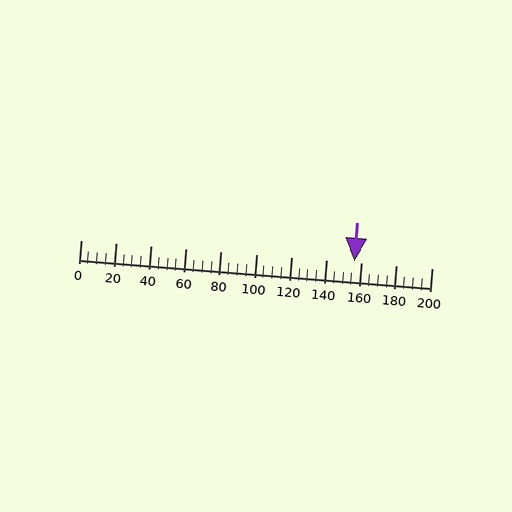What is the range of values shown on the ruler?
The ruler shows values from 0 to 200.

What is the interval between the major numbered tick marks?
The major tick marks are spaced 20 units apart.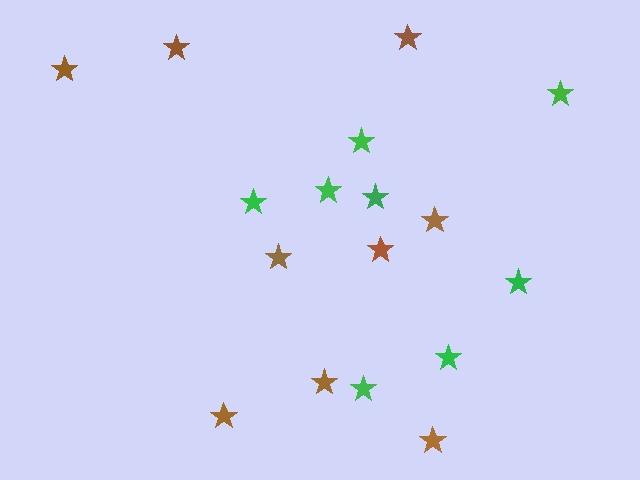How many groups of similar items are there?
There are 2 groups: one group of brown stars (9) and one group of green stars (8).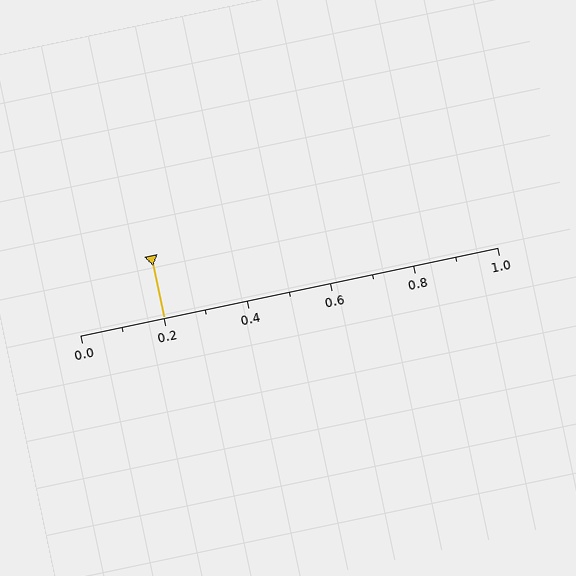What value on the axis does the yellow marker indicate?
The marker indicates approximately 0.2.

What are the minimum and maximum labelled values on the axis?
The axis runs from 0.0 to 1.0.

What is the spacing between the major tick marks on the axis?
The major ticks are spaced 0.2 apart.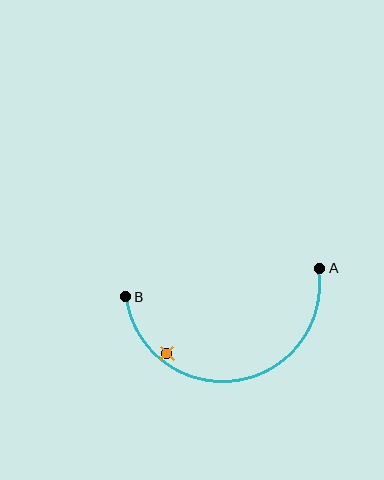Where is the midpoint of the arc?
The arc midpoint is the point on the curve farthest from the straight line joining A and B. It sits below that line.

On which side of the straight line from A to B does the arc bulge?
The arc bulges below the straight line connecting A and B.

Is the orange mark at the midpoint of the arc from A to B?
No — the orange mark does not lie on the arc at all. It sits slightly inside the curve.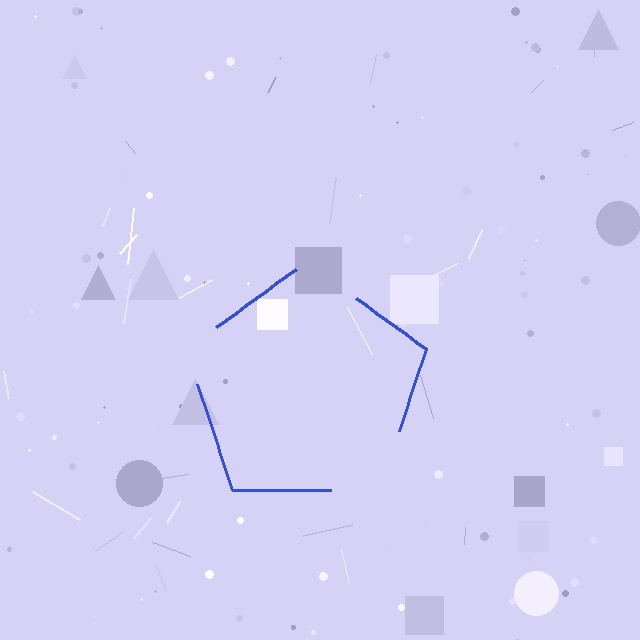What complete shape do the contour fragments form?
The contour fragments form a pentagon.